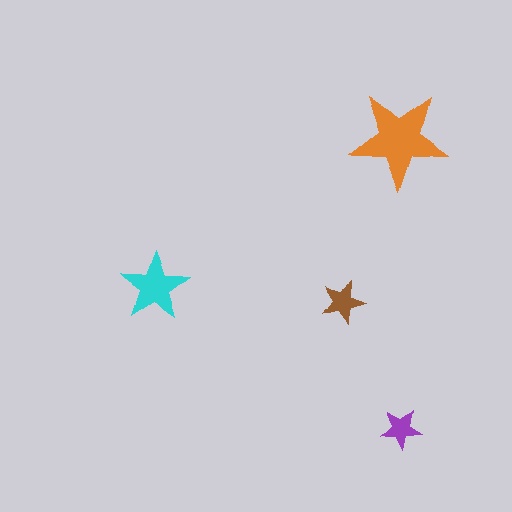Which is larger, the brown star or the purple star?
The brown one.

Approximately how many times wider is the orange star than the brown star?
About 2.5 times wider.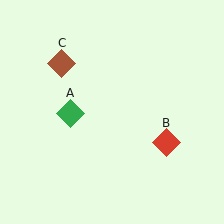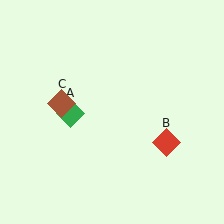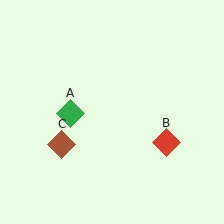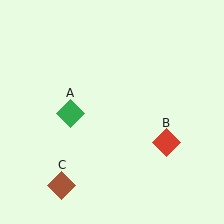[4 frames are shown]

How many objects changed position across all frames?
1 object changed position: brown diamond (object C).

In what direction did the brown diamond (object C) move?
The brown diamond (object C) moved down.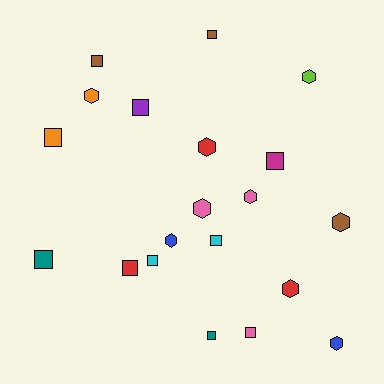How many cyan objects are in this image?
There are 2 cyan objects.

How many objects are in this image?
There are 20 objects.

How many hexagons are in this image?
There are 9 hexagons.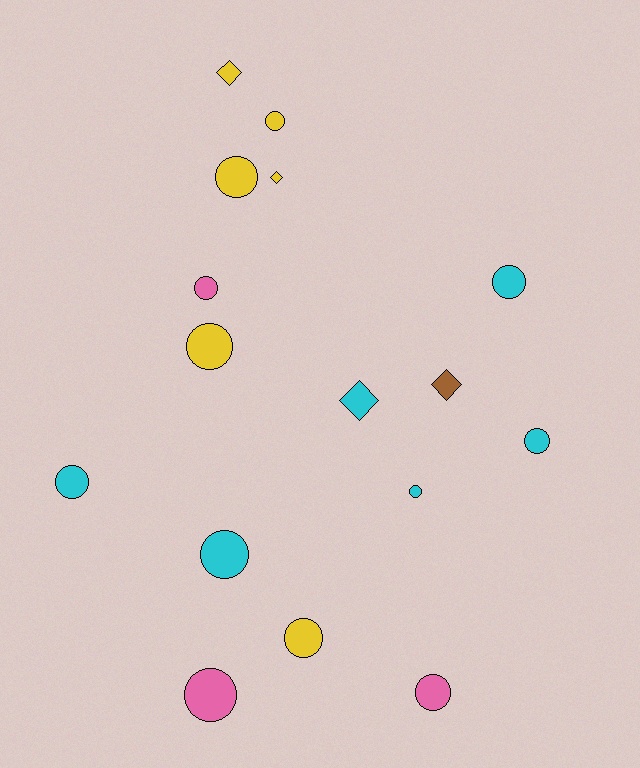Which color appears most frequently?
Yellow, with 6 objects.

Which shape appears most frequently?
Circle, with 12 objects.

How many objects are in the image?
There are 16 objects.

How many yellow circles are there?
There are 4 yellow circles.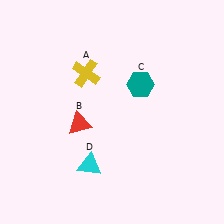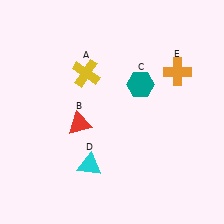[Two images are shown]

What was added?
An orange cross (E) was added in Image 2.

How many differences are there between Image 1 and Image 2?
There is 1 difference between the two images.